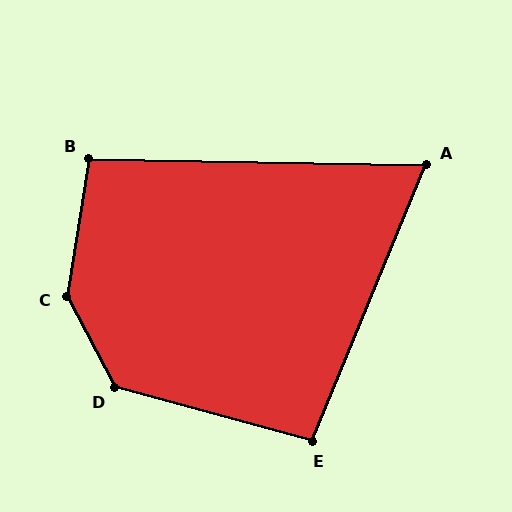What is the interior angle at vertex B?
Approximately 98 degrees (obtuse).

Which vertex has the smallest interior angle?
A, at approximately 69 degrees.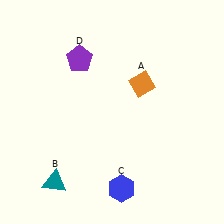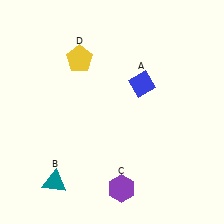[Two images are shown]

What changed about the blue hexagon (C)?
In Image 1, C is blue. In Image 2, it changed to purple.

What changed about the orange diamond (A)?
In Image 1, A is orange. In Image 2, it changed to blue.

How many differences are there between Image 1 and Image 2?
There are 3 differences between the two images.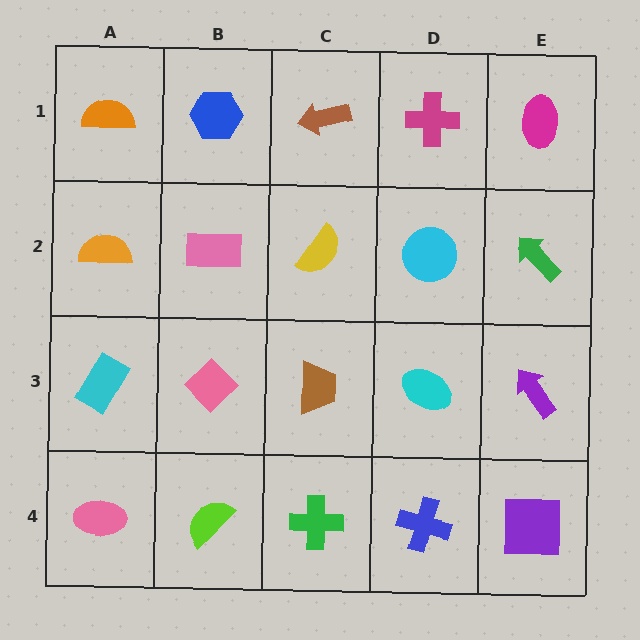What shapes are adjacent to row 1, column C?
A yellow semicircle (row 2, column C), a blue hexagon (row 1, column B), a magenta cross (row 1, column D).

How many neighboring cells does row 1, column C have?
3.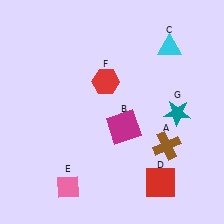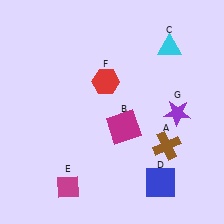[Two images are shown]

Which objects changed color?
D changed from red to blue. E changed from pink to magenta. G changed from teal to purple.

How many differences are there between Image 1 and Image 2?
There are 3 differences between the two images.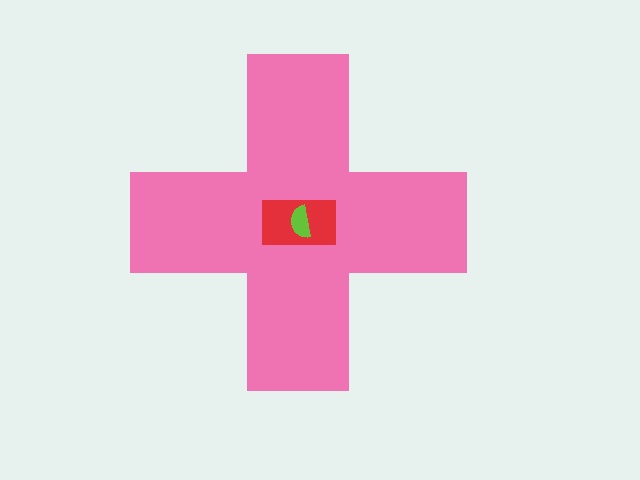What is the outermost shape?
The pink cross.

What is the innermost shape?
The lime semicircle.